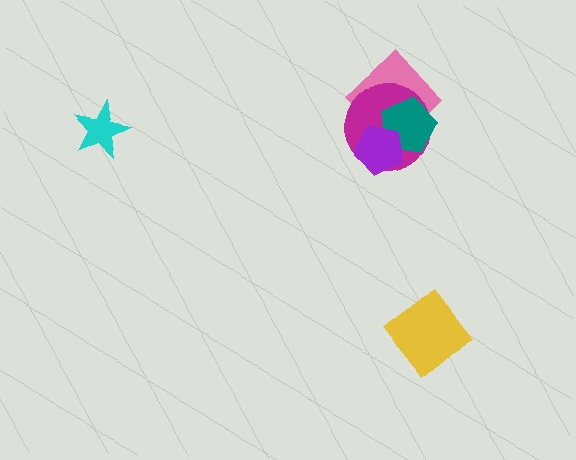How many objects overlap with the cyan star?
0 objects overlap with the cyan star.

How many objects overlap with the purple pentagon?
3 objects overlap with the purple pentagon.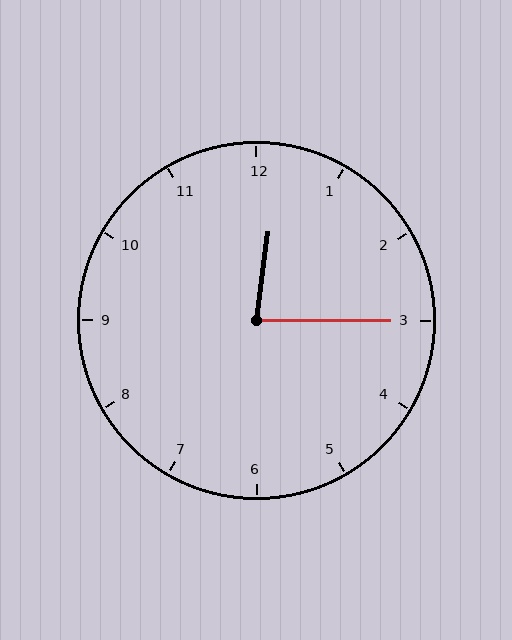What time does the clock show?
12:15.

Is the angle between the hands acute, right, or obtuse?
It is acute.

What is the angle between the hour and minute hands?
Approximately 82 degrees.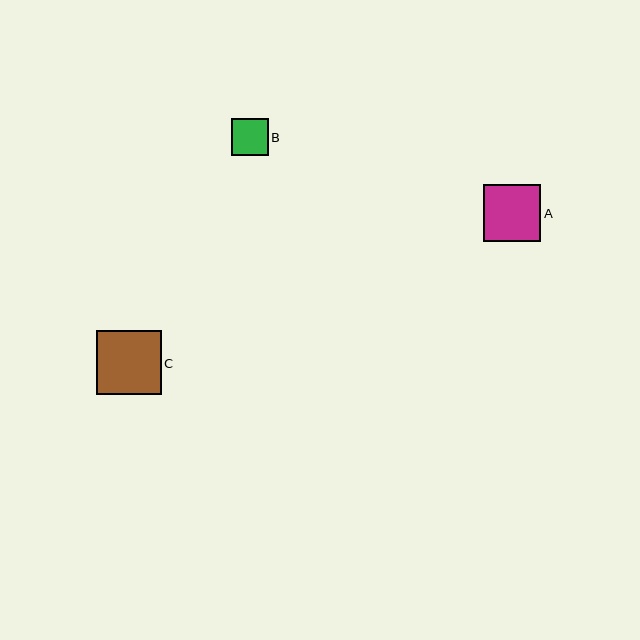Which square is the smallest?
Square B is the smallest with a size of approximately 37 pixels.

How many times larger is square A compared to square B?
Square A is approximately 1.6 times the size of square B.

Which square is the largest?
Square C is the largest with a size of approximately 65 pixels.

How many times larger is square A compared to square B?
Square A is approximately 1.6 times the size of square B.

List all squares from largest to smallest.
From largest to smallest: C, A, B.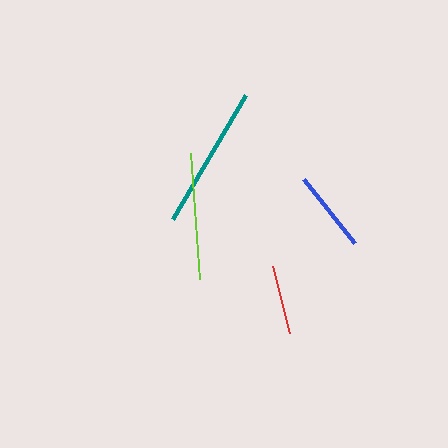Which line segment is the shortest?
The red line is the shortest at approximately 69 pixels.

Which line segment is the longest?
The teal line is the longest at approximately 143 pixels.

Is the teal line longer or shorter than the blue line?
The teal line is longer than the blue line.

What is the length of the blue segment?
The blue segment is approximately 82 pixels long.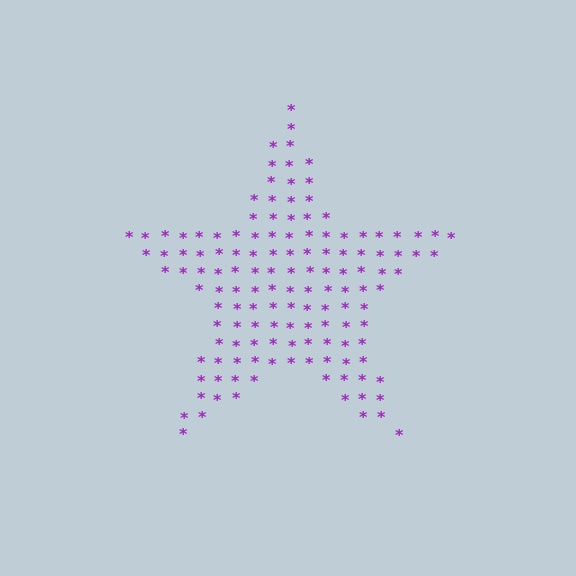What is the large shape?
The large shape is a star.